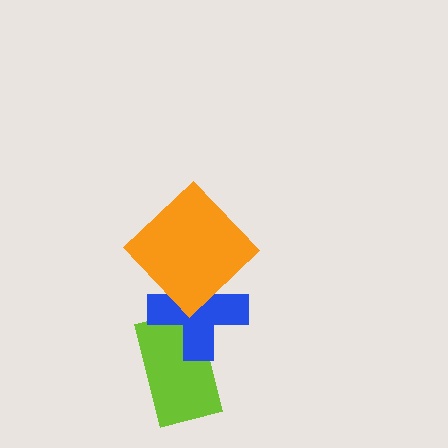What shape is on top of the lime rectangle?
The blue cross is on top of the lime rectangle.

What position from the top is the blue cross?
The blue cross is 2nd from the top.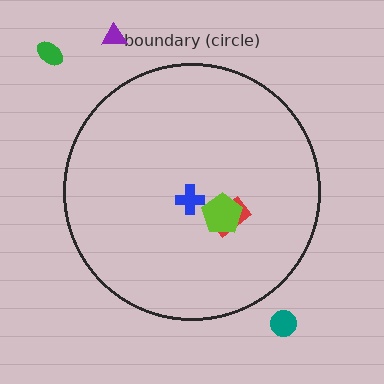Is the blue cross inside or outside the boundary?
Inside.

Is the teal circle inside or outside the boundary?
Outside.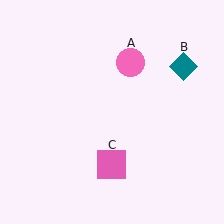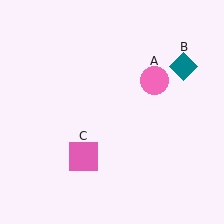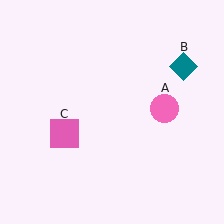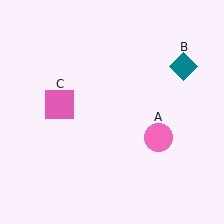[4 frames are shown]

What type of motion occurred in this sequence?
The pink circle (object A), pink square (object C) rotated clockwise around the center of the scene.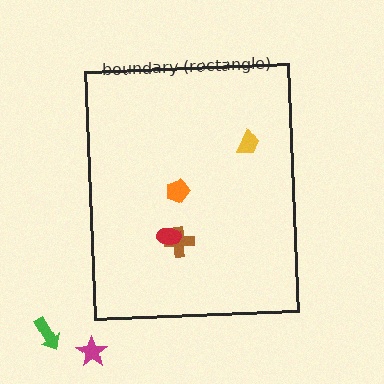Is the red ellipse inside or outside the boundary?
Inside.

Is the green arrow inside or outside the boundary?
Outside.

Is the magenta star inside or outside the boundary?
Outside.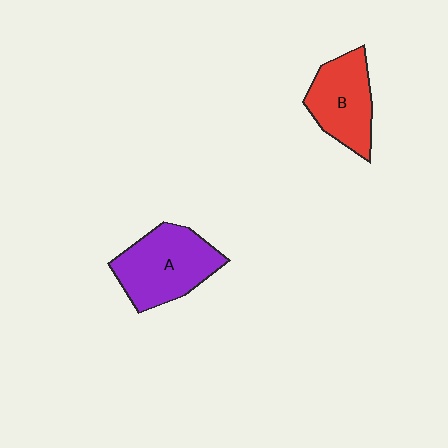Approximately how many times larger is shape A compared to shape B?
Approximately 1.3 times.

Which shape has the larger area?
Shape A (purple).